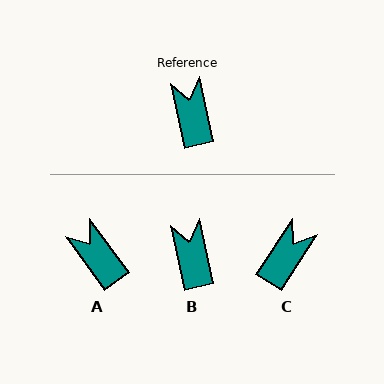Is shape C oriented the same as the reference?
No, it is off by about 45 degrees.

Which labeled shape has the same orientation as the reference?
B.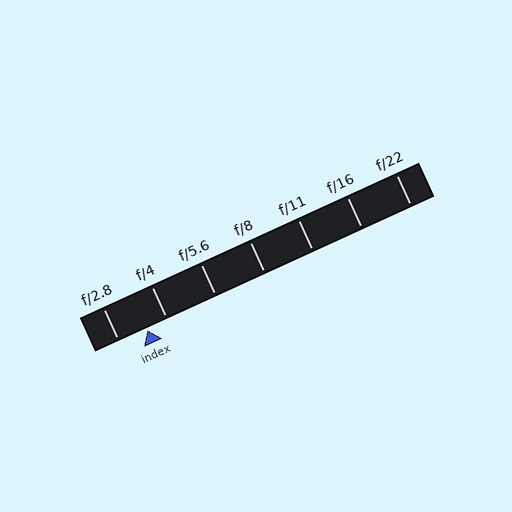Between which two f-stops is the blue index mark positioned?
The index mark is between f/2.8 and f/4.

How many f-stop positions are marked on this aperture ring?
There are 7 f-stop positions marked.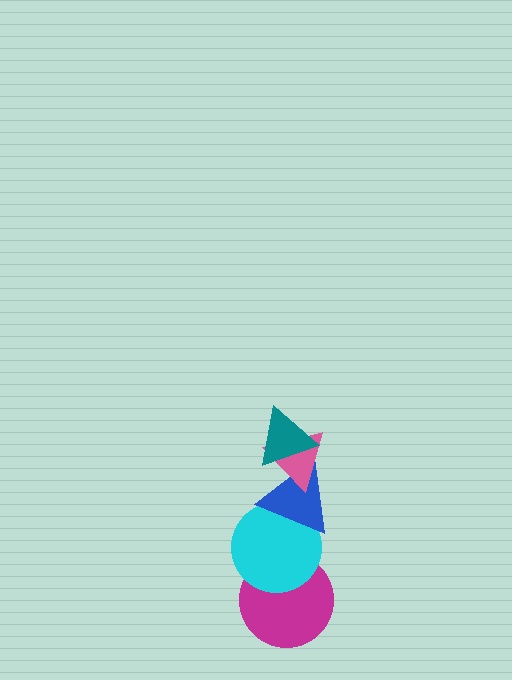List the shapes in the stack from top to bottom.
From top to bottom: the teal triangle, the pink triangle, the blue triangle, the cyan circle, the magenta circle.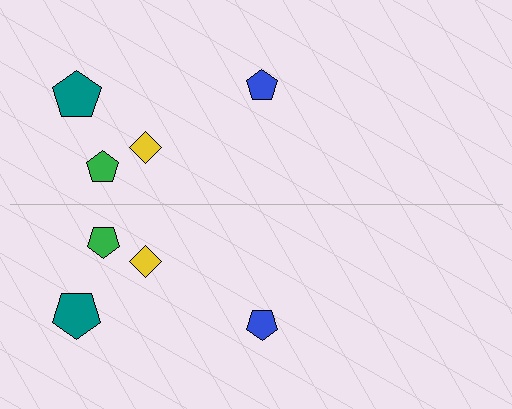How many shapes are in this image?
There are 8 shapes in this image.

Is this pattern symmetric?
Yes, this pattern has bilateral (reflection) symmetry.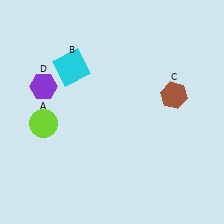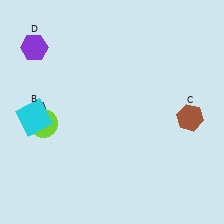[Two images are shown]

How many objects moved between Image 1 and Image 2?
3 objects moved between the two images.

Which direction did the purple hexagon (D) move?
The purple hexagon (D) moved up.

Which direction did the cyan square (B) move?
The cyan square (B) moved down.